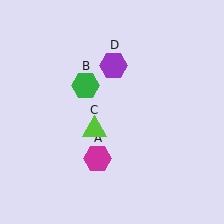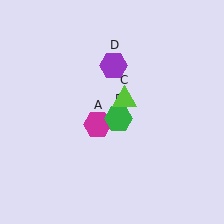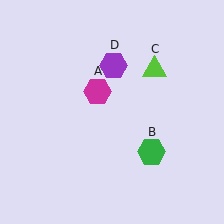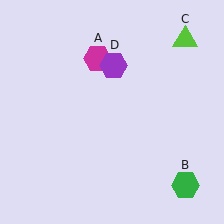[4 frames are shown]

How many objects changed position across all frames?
3 objects changed position: magenta hexagon (object A), green hexagon (object B), lime triangle (object C).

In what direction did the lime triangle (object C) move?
The lime triangle (object C) moved up and to the right.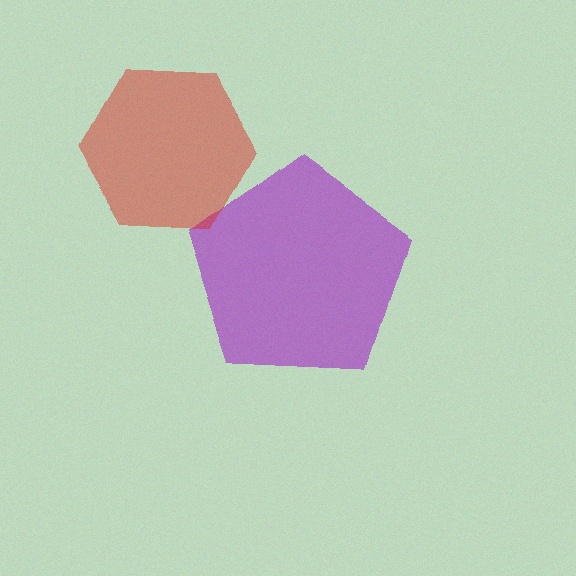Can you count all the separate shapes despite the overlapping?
Yes, there are 2 separate shapes.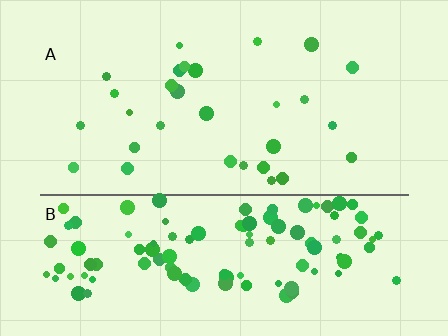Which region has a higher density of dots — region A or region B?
B (the bottom).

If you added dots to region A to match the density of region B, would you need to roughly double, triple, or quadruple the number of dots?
Approximately quadruple.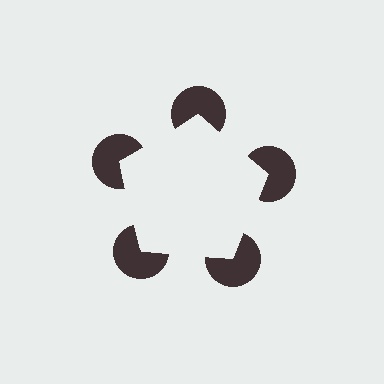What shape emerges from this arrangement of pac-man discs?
An illusory pentagon — its edges are inferred from the aligned wedge cuts in the pac-man discs, not physically drawn.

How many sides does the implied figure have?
5 sides.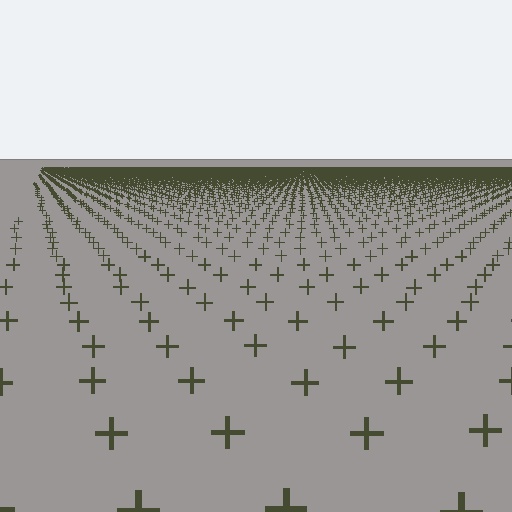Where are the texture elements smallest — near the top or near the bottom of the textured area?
Near the top.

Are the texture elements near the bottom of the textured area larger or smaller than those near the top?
Larger. Near the bottom, elements are closer to the viewer and appear at a bigger on-screen size.